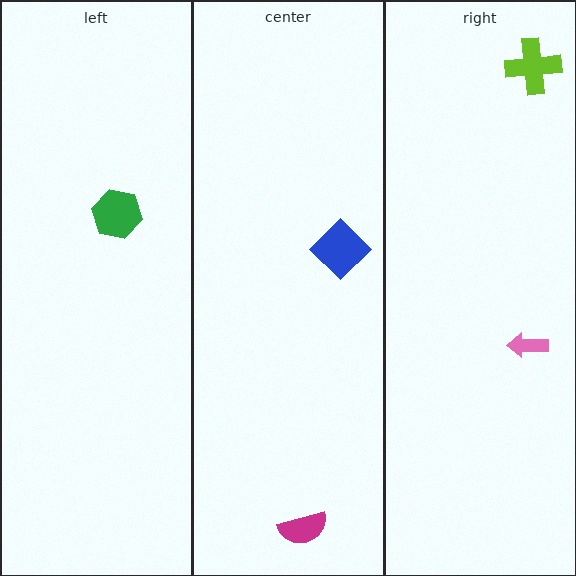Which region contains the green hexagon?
The left region.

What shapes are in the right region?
The lime cross, the pink arrow.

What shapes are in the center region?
The magenta semicircle, the blue diamond.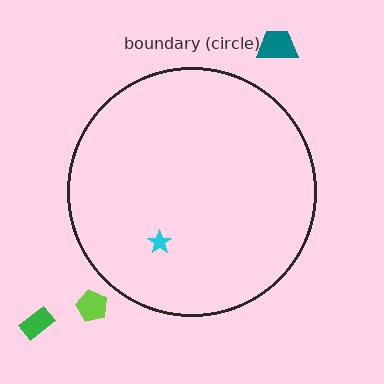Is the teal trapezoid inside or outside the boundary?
Outside.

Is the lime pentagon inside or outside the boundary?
Outside.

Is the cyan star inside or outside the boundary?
Inside.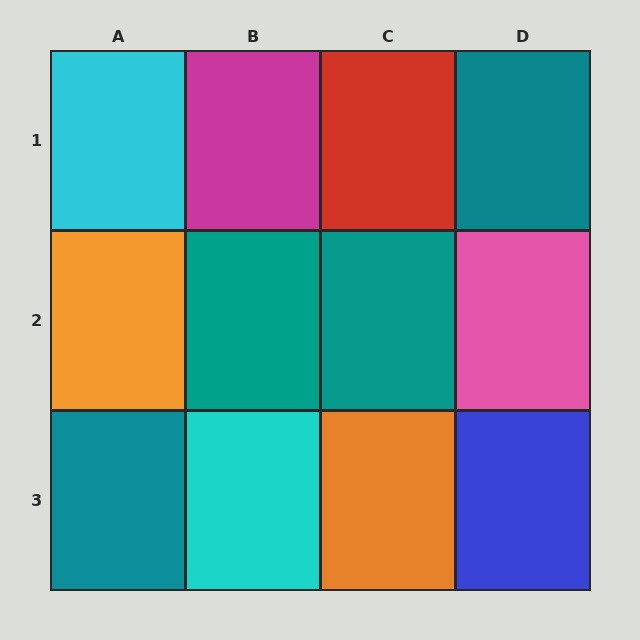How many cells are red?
1 cell is red.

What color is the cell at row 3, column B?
Cyan.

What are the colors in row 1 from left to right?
Cyan, magenta, red, teal.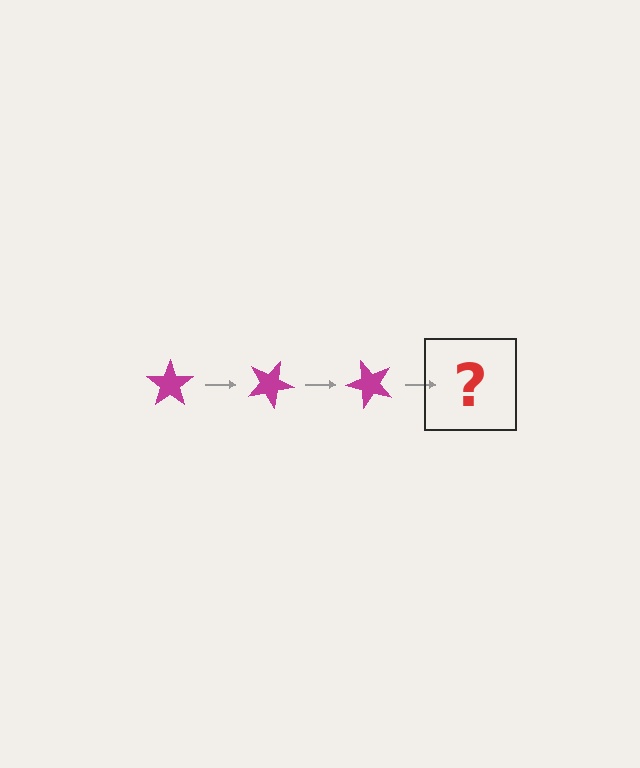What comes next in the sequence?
The next element should be a magenta star rotated 75 degrees.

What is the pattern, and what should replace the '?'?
The pattern is that the star rotates 25 degrees each step. The '?' should be a magenta star rotated 75 degrees.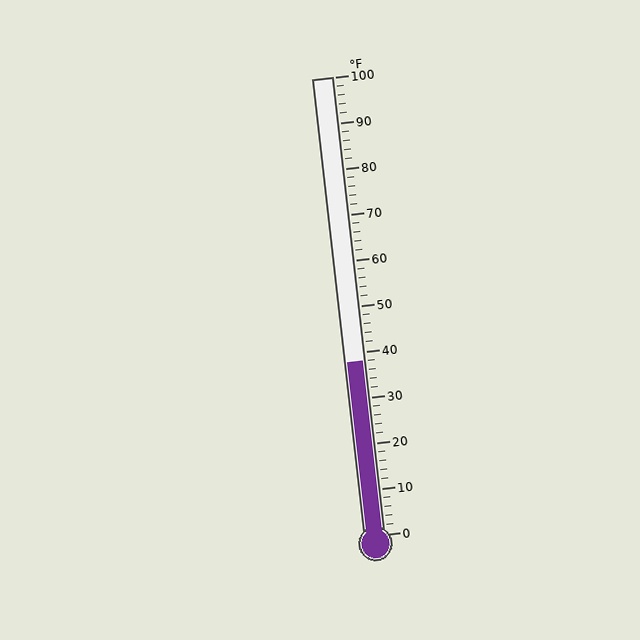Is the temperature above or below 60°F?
The temperature is below 60°F.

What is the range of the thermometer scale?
The thermometer scale ranges from 0°F to 100°F.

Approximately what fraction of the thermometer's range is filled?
The thermometer is filled to approximately 40% of its range.